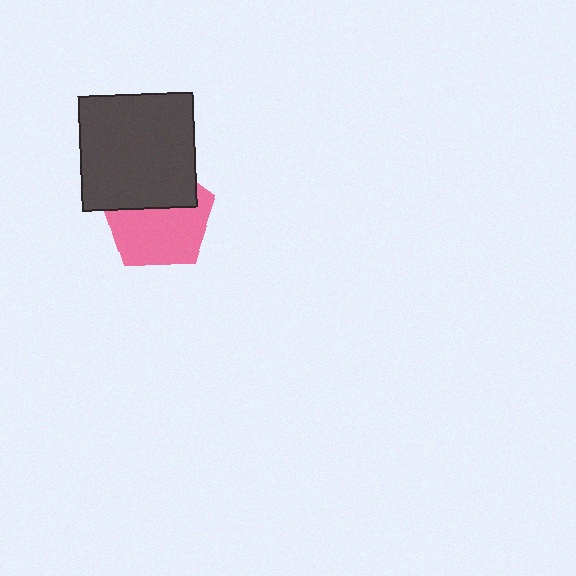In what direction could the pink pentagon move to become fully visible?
The pink pentagon could move down. That would shift it out from behind the dark gray square entirely.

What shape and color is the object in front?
The object in front is a dark gray square.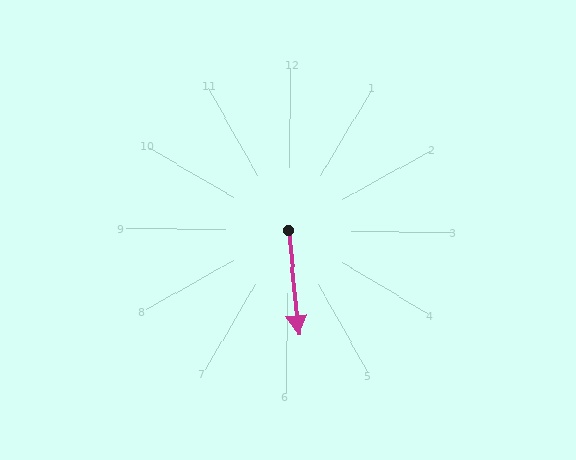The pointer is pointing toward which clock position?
Roughly 6 o'clock.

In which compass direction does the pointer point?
South.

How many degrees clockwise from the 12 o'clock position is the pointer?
Approximately 174 degrees.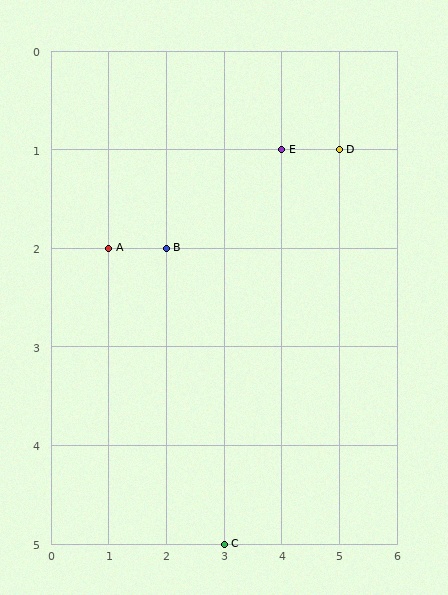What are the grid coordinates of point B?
Point B is at grid coordinates (2, 2).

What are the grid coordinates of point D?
Point D is at grid coordinates (5, 1).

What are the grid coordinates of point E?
Point E is at grid coordinates (4, 1).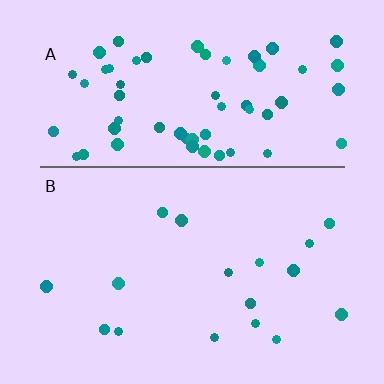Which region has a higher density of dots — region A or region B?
A (the top).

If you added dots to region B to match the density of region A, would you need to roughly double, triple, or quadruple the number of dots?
Approximately quadruple.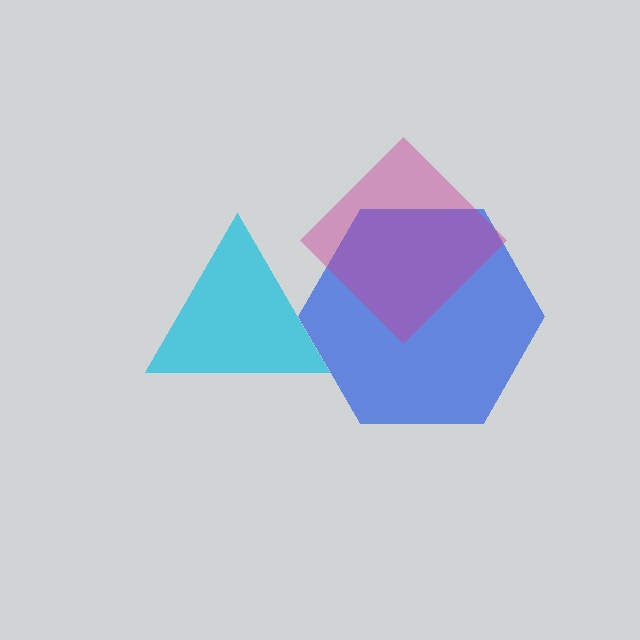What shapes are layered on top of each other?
The layered shapes are: a blue hexagon, a cyan triangle, a magenta diamond.